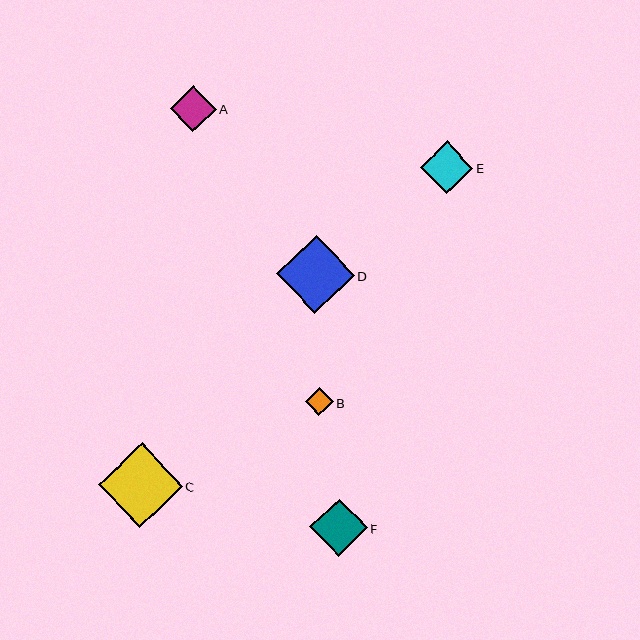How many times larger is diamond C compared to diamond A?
Diamond C is approximately 1.8 times the size of diamond A.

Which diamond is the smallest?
Diamond B is the smallest with a size of approximately 27 pixels.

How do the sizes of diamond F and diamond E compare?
Diamond F and diamond E are approximately the same size.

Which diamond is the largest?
Diamond C is the largest with a size of approximately 84 pixels.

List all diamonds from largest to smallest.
From largest to smallest: C, D, F, E, A, B.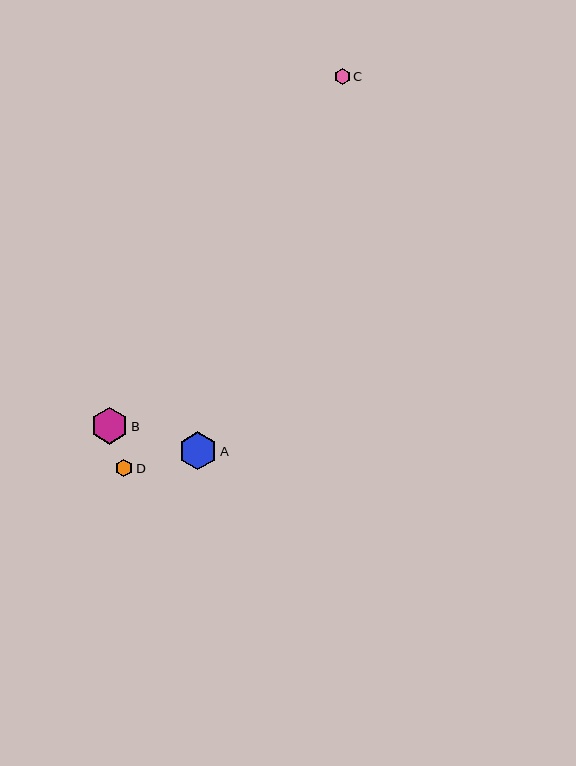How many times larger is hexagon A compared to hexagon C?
Hexagon A is approximately 2.3 times the size of hexagon C.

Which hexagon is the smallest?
Hexagon C is the smallest with a size of approximately 16 pixels.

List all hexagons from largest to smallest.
From largest to smallest: A, B, D, C.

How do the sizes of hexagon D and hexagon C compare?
Hexagon D and hexagon C are approximately the same size.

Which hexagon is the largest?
Hexagon A is the largest with a size of approximately 38 pixels.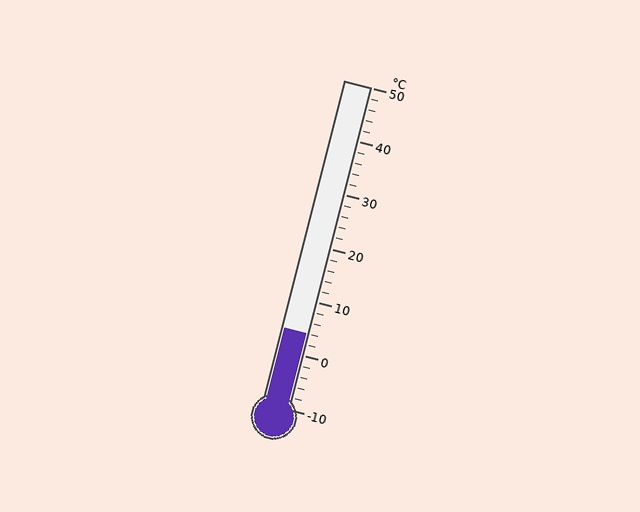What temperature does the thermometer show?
The thermometer shows approximately 4°C.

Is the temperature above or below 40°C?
The temperature is below 40°C.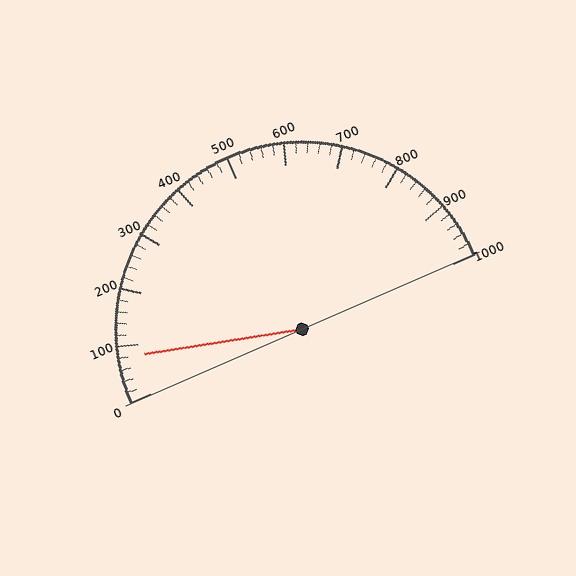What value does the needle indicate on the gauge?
The needle indicates approximately 80.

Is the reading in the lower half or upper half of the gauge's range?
The reading is in the lower half of the range (0 to 1000).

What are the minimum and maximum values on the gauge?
The gauge ranges from 0 to 1000.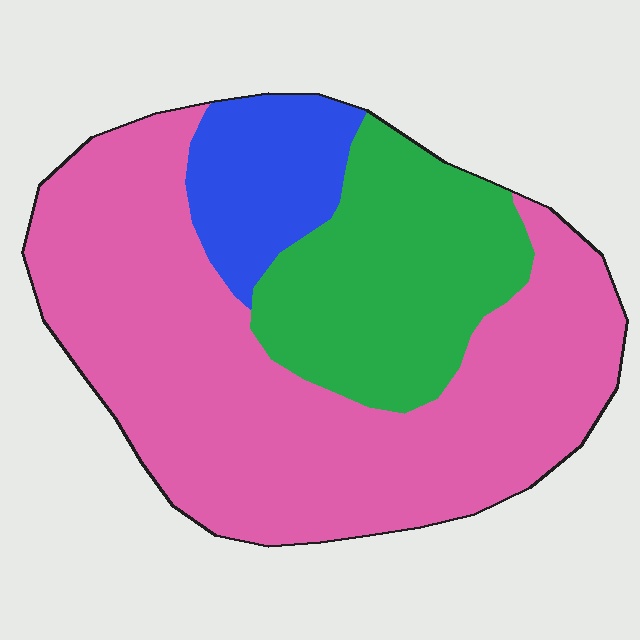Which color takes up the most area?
Pink, at roughly 60%.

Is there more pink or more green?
Pink.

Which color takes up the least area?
Blue, at roughly 10%.